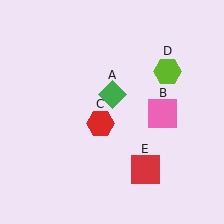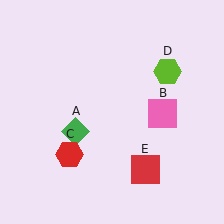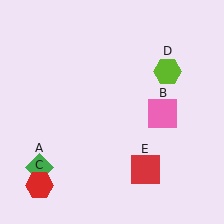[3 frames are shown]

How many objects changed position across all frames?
2 objects changed position: green diamond (object A), red hexagon (object C).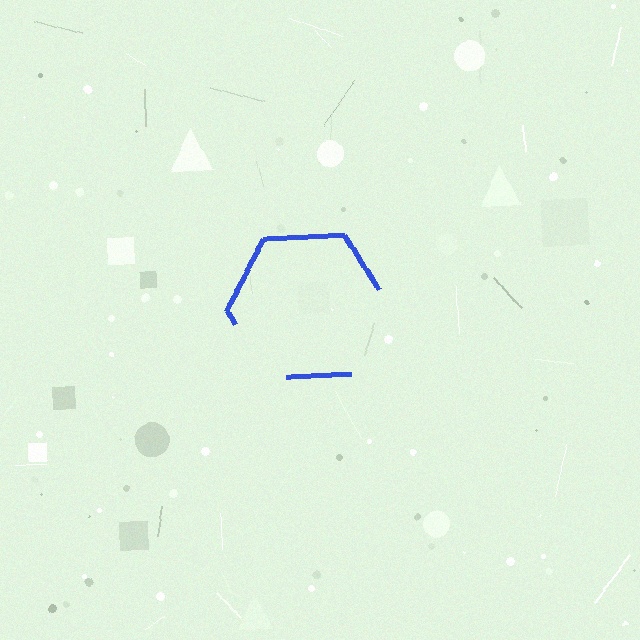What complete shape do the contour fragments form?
The contour fragments form a hexagon.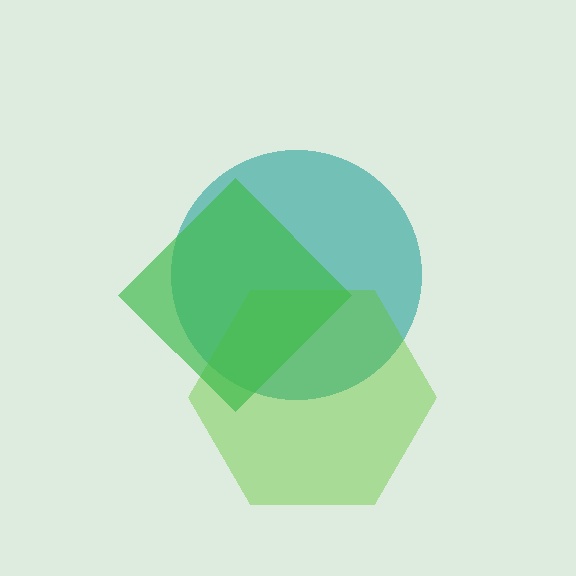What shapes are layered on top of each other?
The layered shapes are: a teal circle, a lime hexagon, a green diamond.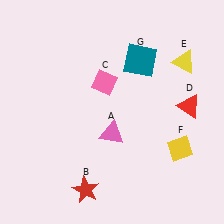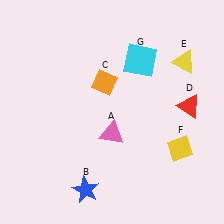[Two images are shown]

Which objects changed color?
B changed from red to blue. C changed from pink to orange. G changed from teal to cyan.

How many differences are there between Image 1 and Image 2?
There are 3 differences between the two images.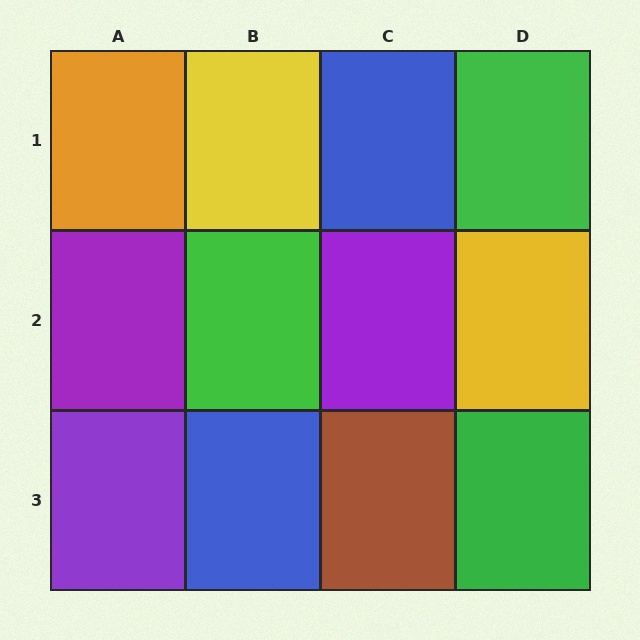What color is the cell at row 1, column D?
Green.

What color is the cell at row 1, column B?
Yellow.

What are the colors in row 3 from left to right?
Purple, blue, brown, green.